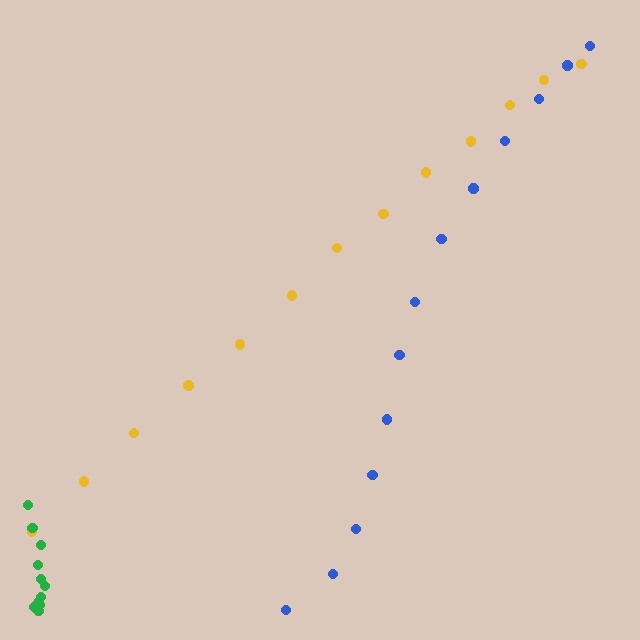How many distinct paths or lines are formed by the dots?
There are 3 distinct paths.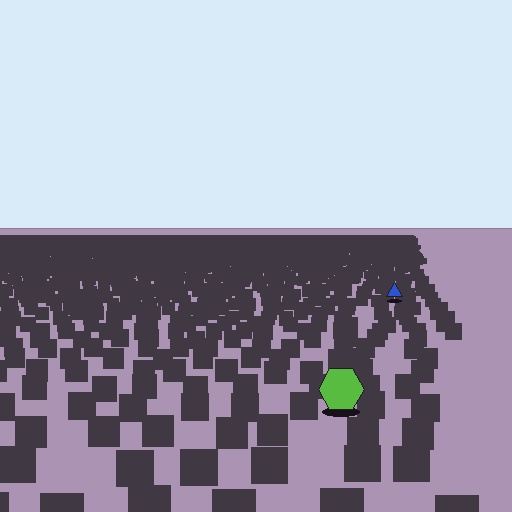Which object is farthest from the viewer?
The blue triangle is farthest from the viewer. It appears smaller and the ground texture around it is denser.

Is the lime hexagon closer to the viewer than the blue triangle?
Yes. The lime hexagon is closer — you can tell from the texture gradient: the ground texture is coarser near it.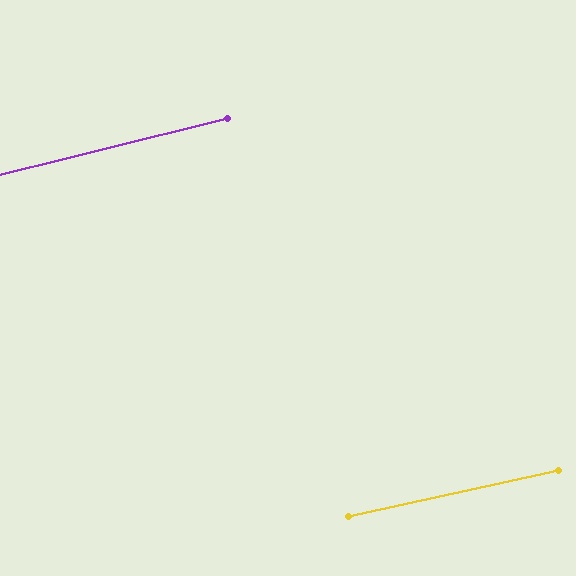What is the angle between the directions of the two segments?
Approximately 1 degree.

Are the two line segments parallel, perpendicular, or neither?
Parallel — their directions differ by only 1.4°.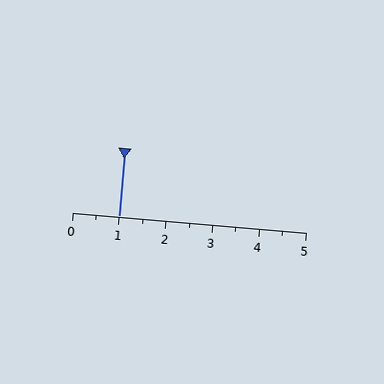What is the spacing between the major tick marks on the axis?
The major ticks are spaced 1 apart.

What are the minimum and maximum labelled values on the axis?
The axis runs from 0 to 5.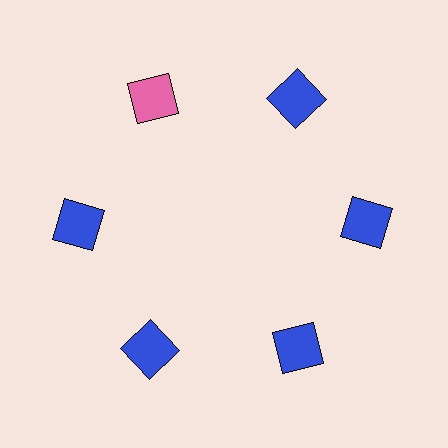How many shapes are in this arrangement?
There are 6 shapes arranged in a ring pattern.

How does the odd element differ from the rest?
It has a different color: pink instead of blue.